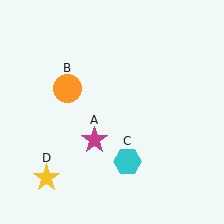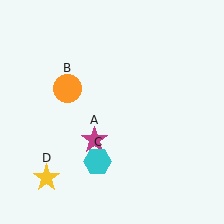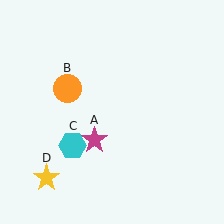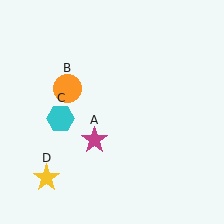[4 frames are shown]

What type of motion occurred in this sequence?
The cyan hexagon (object C) rotated clockwise around the center of the scene.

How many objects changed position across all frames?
1 object changed position: cyan hexagon (object C).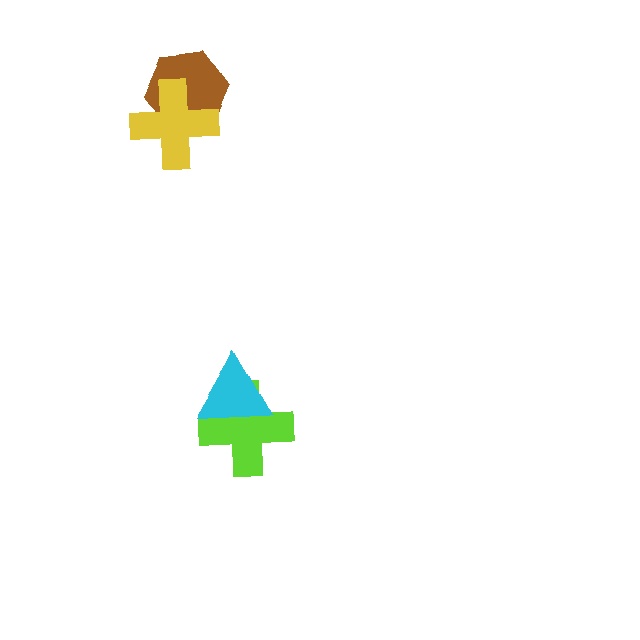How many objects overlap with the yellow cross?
1 object overlaps with the yellow cross.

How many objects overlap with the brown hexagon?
1 object overlaps with the brown hexagon.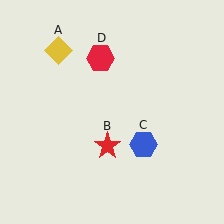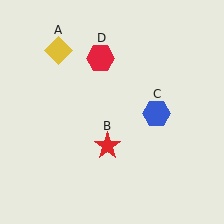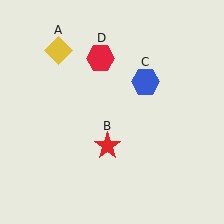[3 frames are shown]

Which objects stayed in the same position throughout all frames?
Yellow diamond (object A) and red star (object B) and red hexagon (object D) remained stationary.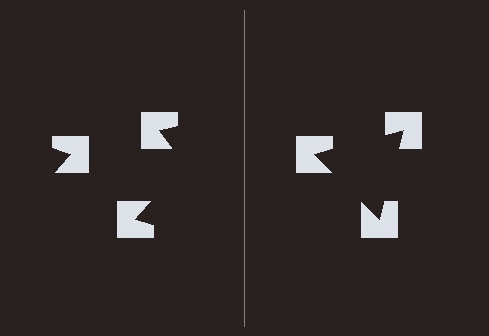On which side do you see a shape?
An illusory triangle appears on the right side. On the left side the wedge cuts are rotated, so no coherent shape forms.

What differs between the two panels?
The notched squares are positioned identically on both sides; only the wedge orientations differ. On the right they align to a triangle; on the left they are misaligned.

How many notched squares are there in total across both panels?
6 — 3 on each side.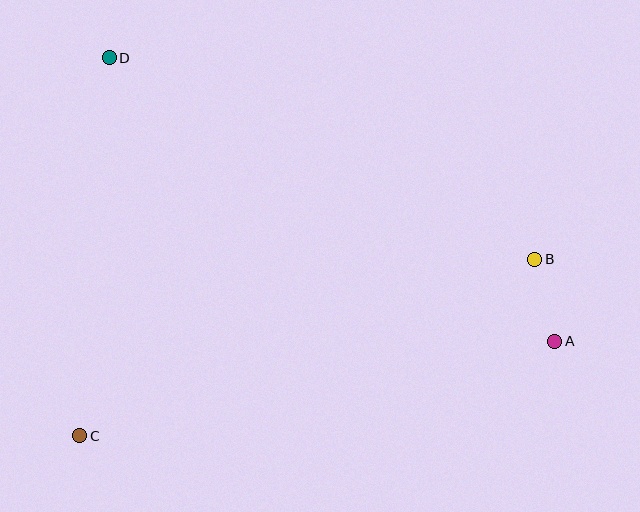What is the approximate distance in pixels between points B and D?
The distance between B and D is approximately 471 pixels.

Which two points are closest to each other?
Points A and B are closest to each other.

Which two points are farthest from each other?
Points A and D are farthest from each other.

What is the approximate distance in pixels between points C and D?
The distance between C and D is approximately 379 pixels.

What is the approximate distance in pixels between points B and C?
The distance between B and C is approximately 488 pixels.